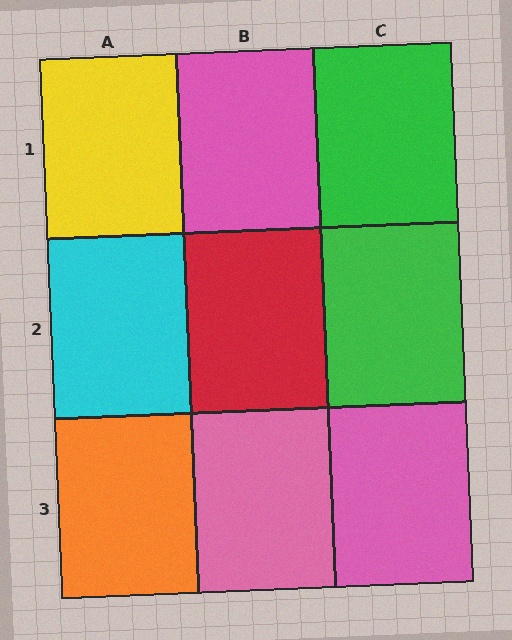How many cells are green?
2 cells are green.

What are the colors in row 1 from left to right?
Yellow, pink, green.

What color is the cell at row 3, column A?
Orange.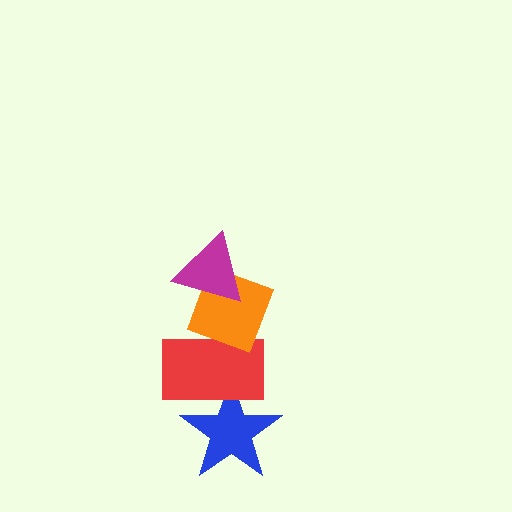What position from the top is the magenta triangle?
The magenta triangle is 1st from the top.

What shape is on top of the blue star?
The red rectangle is on top of the blue star.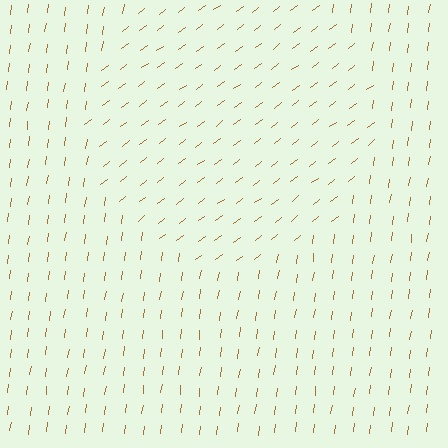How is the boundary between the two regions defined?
The boundary is defined purely by a change in line orientation (approximately 45 degrees difference). All lines are the same color and thickness.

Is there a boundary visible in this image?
Yes, there is a texture boundary formed by a change in line orientation.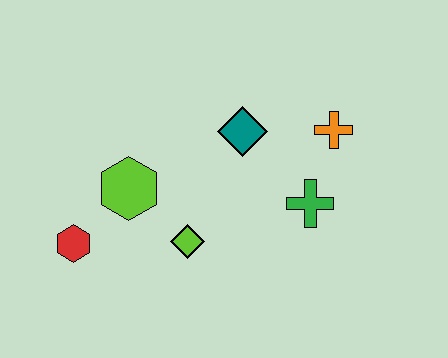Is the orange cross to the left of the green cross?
No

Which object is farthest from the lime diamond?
The orange cross is farthest from the lime diamond.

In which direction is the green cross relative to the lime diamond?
The green cross is to the right of the lime diamond.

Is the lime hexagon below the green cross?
No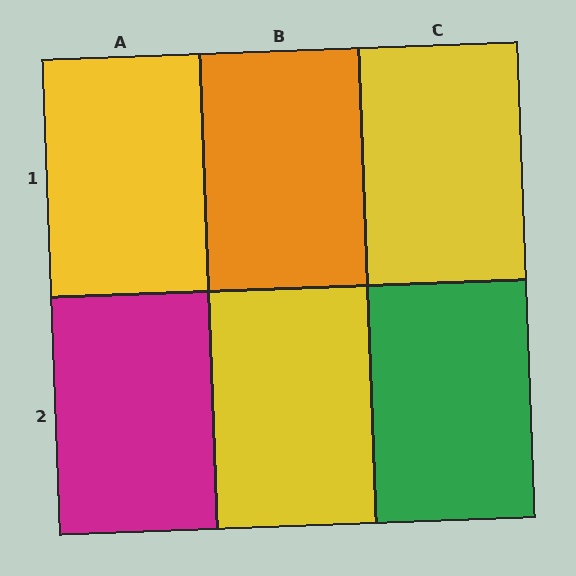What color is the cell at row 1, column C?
Yellow.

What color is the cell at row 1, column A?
Yellow.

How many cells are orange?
1 cell is orange.